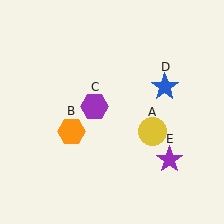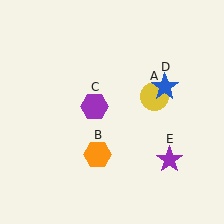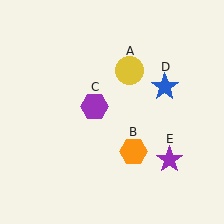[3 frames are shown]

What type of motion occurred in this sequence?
The yellow circle (object A), orange hexagon (object B) rotated counterclockwise around the center of the scene.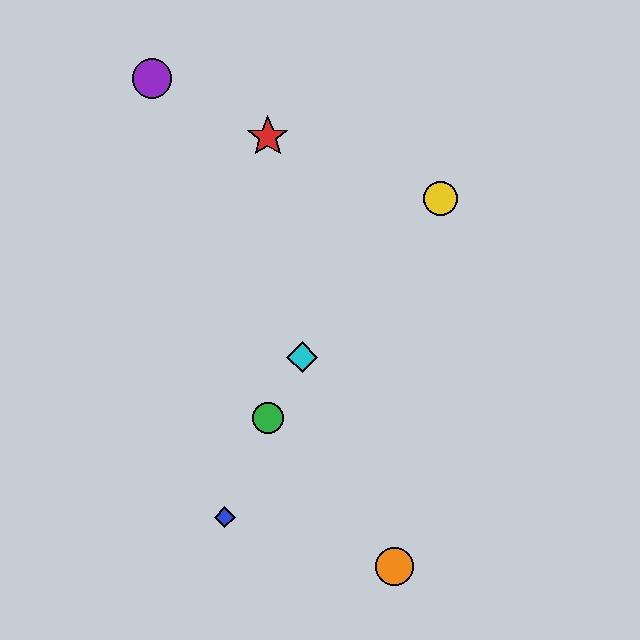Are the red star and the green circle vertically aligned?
Yes, both are at x≈268.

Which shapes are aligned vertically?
The red star, the green circle are aligned vertically.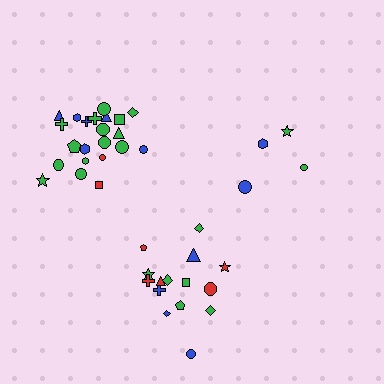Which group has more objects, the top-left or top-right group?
The top-left group.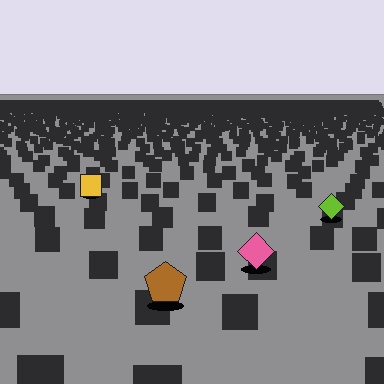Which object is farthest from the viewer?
The yellow square is farthest from the viewer. It appears smaller and the ground texture around it is denser.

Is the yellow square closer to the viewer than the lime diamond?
No. The lime diamond is closer — you can tell from the texture gradient: the ground texture is coarser near it.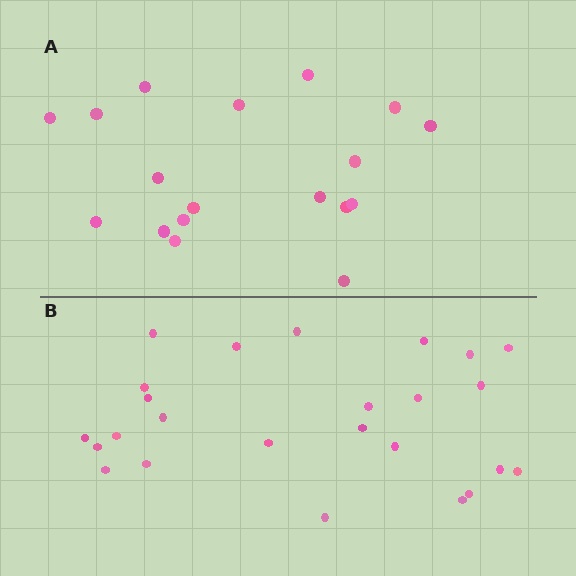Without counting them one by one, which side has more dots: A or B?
Region B (the bottom region) has more dots.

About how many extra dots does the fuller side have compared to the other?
Region B has roughly 8 or so more dots than region A.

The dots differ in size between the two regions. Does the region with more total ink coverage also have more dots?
No. Region A has more total ink coverage because its dots are larger, but region B actually contains more individual dots. Total area can be misleading — the number of items is what matters here.